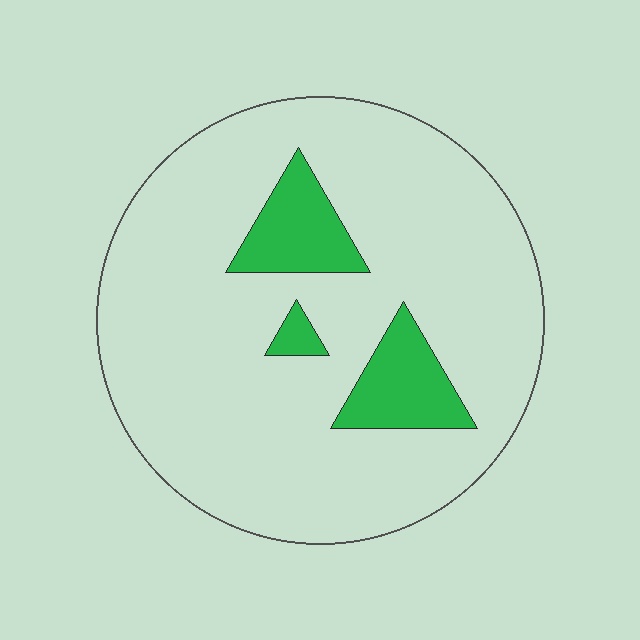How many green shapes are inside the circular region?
3.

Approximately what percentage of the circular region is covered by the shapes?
Approximately 15%.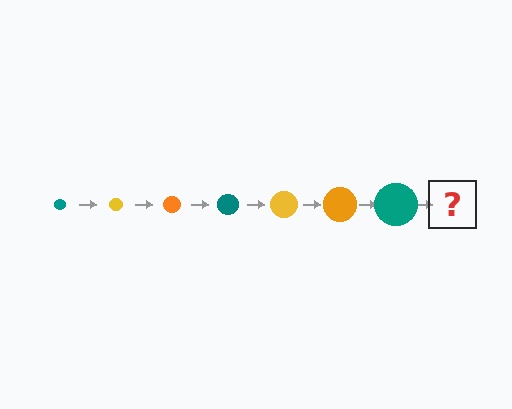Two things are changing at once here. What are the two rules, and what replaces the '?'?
The two rules are that the circle grows larger each step and the color cycles through teal, yellow, and orange. The '?' should be a yellow circle, larger than the previous one.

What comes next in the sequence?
The next element should be a yellow circle, larger than the previous one.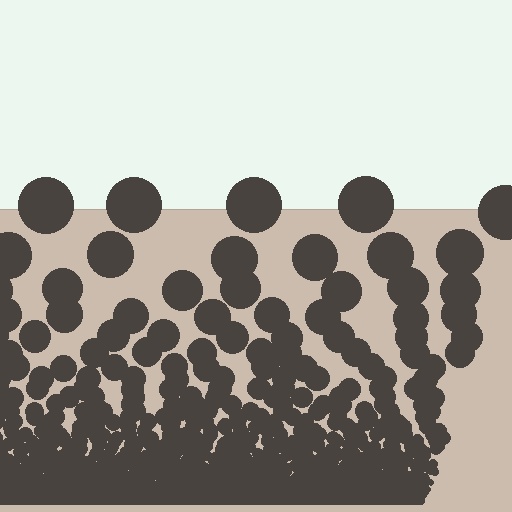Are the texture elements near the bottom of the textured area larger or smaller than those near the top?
Smaller. The gradient is inverted — elements near the bottom are smaller and denser.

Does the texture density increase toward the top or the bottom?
Density increases toward the bottom.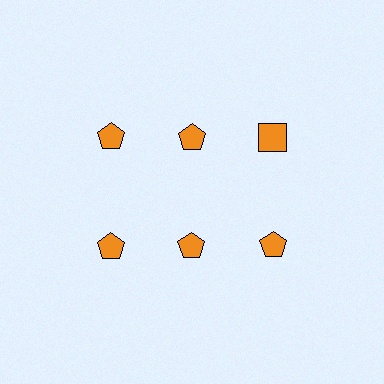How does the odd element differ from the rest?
It has a different shape: square instead of pentagon.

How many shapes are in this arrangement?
There are 6 shapes arranged in a grid pattern.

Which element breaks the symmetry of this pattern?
The orange square in the top row, center column breaks the symmetry. All other shapes are orange pentagons.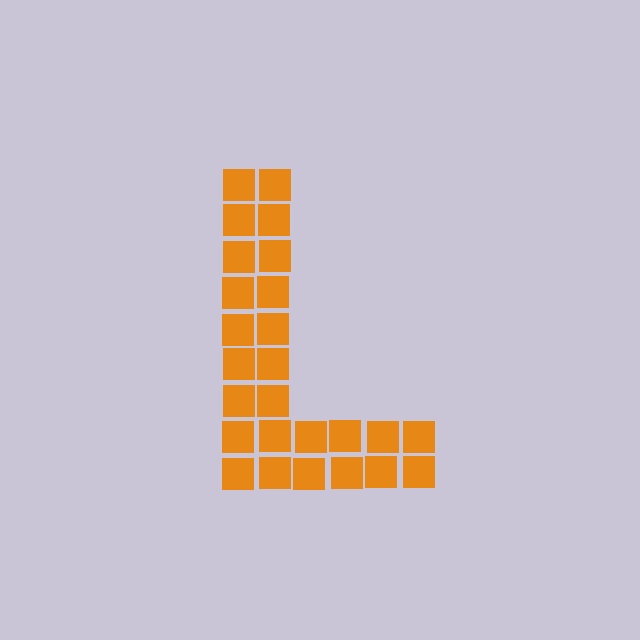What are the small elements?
The small elements are squares.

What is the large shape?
The large shape is the letter L.